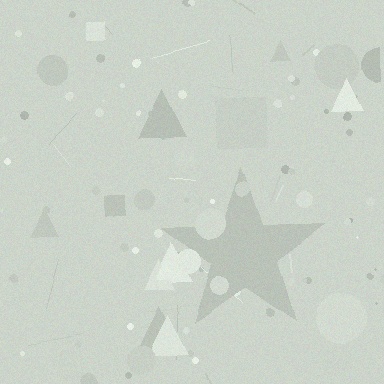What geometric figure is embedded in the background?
A star is embedded in the background.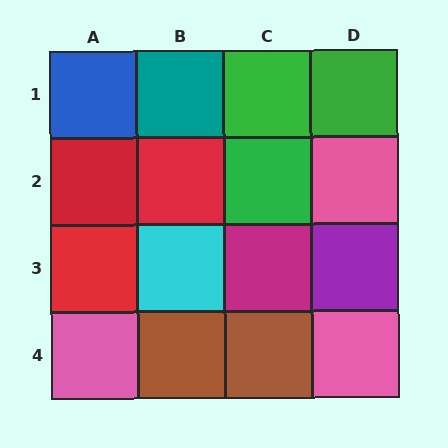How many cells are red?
3 cells are red.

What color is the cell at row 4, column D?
Pink.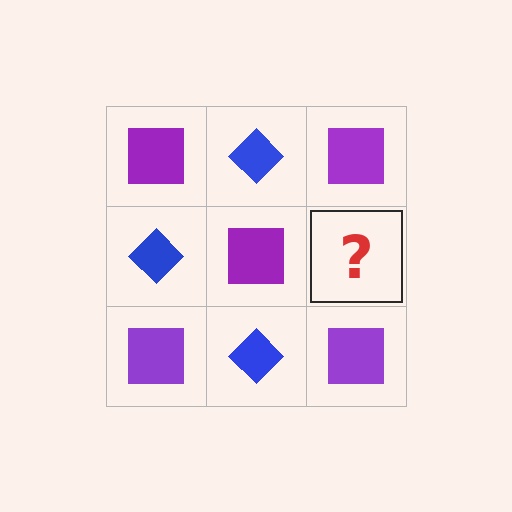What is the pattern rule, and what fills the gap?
The rule is that it alternates purple square and blue diamond in a checkerboard pattern. The gap should be filled with a blue diamond.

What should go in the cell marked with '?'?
The missing cell should contain a blue diamond.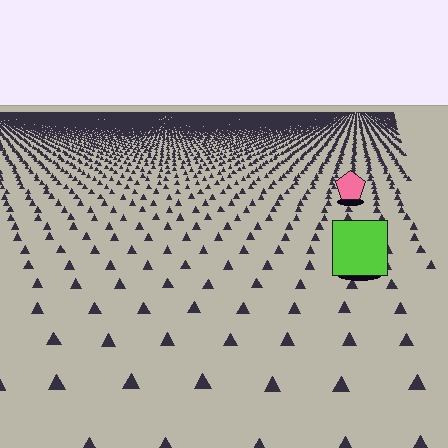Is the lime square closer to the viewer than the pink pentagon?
Yes. The lime square is closer — you can tell from the texture gradient: the ground texture is coarser near it.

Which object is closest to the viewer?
The lime square is closest. The texture marks near it are larger and more spread out.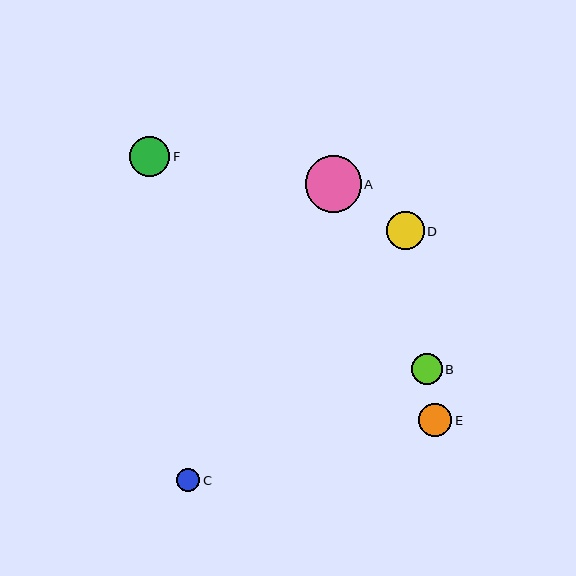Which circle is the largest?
Circle A is the largest with a size of approximately 56 pixels.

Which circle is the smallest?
Circle C is the smallest with a size of approximately 23 pixels.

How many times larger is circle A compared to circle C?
Circle A is approximately 2.4 times the size of circle C.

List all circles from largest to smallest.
From largest to smallest: A, F, D, E, B, C.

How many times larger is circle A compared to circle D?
Circle A is approximately 1.5 times the size of circle D.